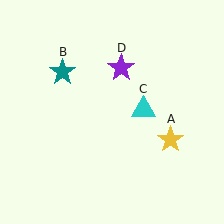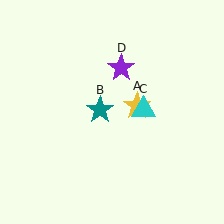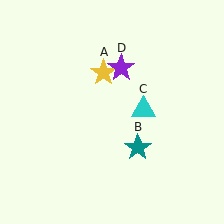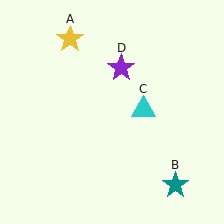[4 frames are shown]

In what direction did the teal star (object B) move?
The teal star (object B) moved down and to the right.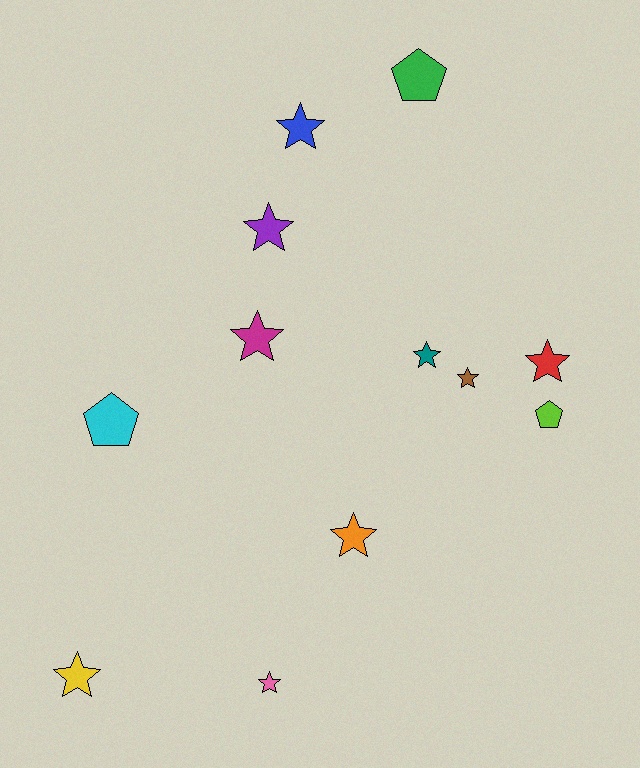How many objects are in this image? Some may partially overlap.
There are 12 objects.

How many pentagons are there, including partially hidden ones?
There are 3 pentagons.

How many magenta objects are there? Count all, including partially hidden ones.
There is 1 magenta object.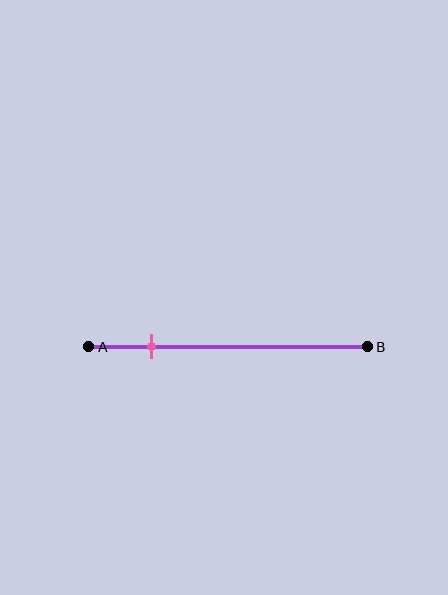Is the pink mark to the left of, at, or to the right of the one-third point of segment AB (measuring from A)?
The pink mark is to the left of the one-third point of segment AB.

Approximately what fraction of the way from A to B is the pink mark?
The pink mark is approximately 25% of the way from A to B.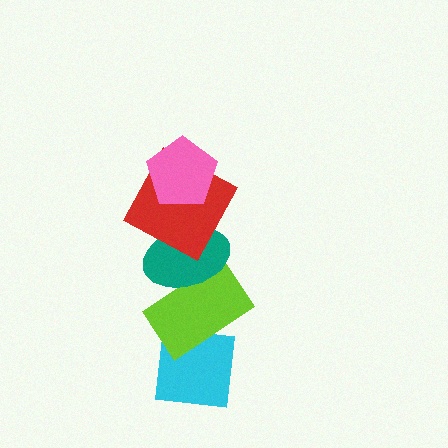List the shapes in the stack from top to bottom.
From top to bottom: the pink pentagon, the red square, the teal ellipse, the lime rectangle, the cyan square.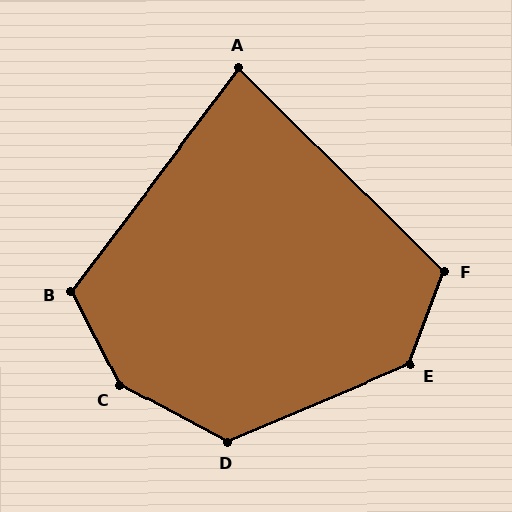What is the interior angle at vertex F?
Approximately 115 degrees (obtuse).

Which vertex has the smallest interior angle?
A, at approximately 82 degrees.